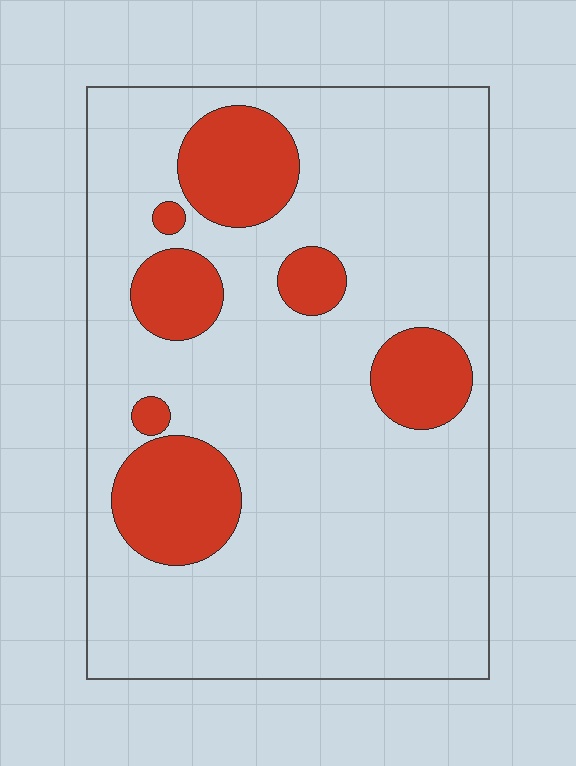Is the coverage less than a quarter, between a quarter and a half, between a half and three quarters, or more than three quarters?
Less than a quarter.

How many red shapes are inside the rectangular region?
7.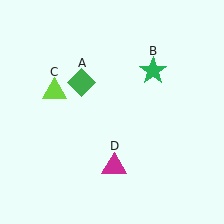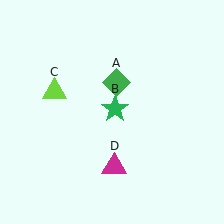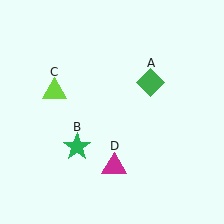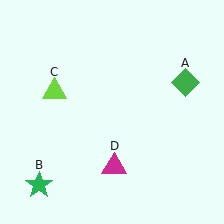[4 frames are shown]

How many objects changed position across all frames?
2 objects changed position: green diamond (object A), green star (object B).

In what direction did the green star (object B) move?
The green star (object B) moved down and to the left.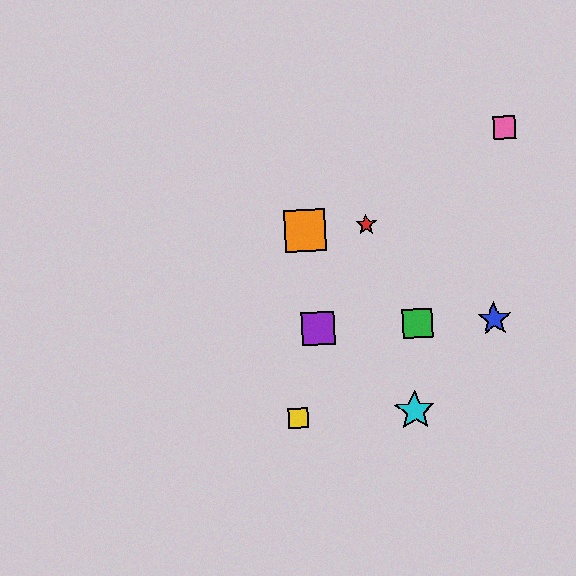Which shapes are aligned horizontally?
The blue star, the green square, the purple square are aligned horizontally.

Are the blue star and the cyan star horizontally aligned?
No, the blue star is at y≈319 and the cyan star is at y≈411.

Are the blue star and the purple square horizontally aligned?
Yes, both are at y≈319.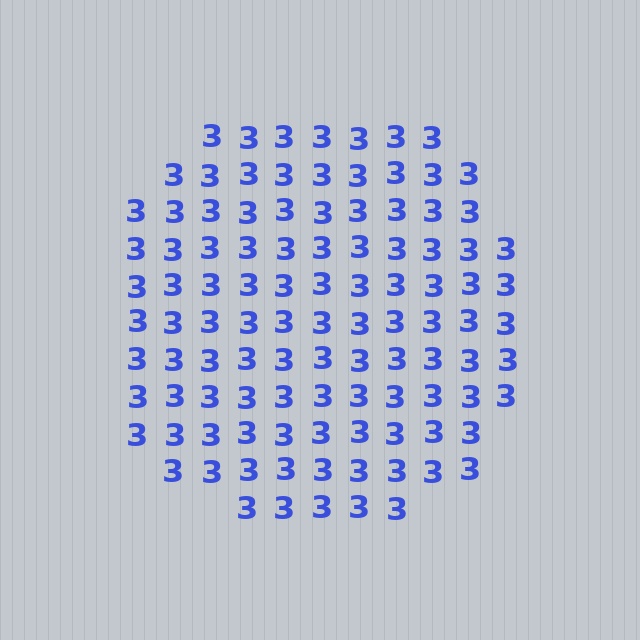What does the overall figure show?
The overall figure shows a circle.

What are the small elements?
The small elements are digit 3's.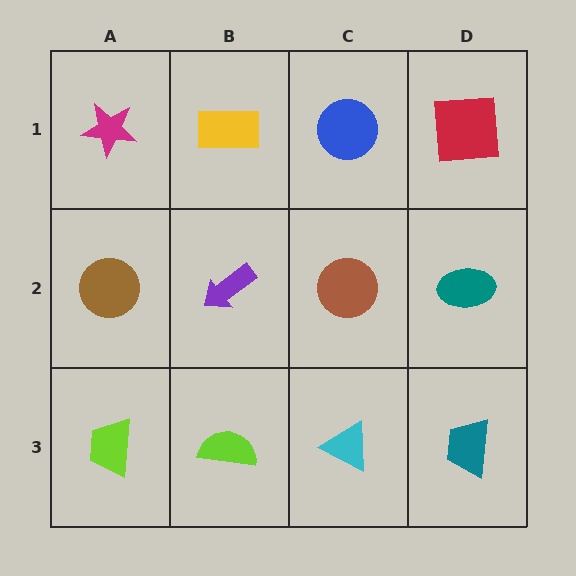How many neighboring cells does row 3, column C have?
3.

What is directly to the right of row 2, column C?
A teal ellipse.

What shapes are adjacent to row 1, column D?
A teal ellipse (row 2, column D), a blue circle (row 1, column C).